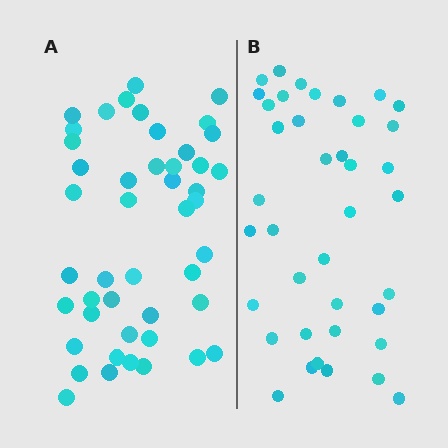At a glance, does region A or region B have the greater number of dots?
Region A (the left region) has more dots.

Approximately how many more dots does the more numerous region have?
Region A has roughly 8 or so more dots than region B.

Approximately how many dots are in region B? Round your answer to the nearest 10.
About 40 dots. (The exact count is 39, which rounds to 40.)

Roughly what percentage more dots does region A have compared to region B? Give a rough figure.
About 20% more.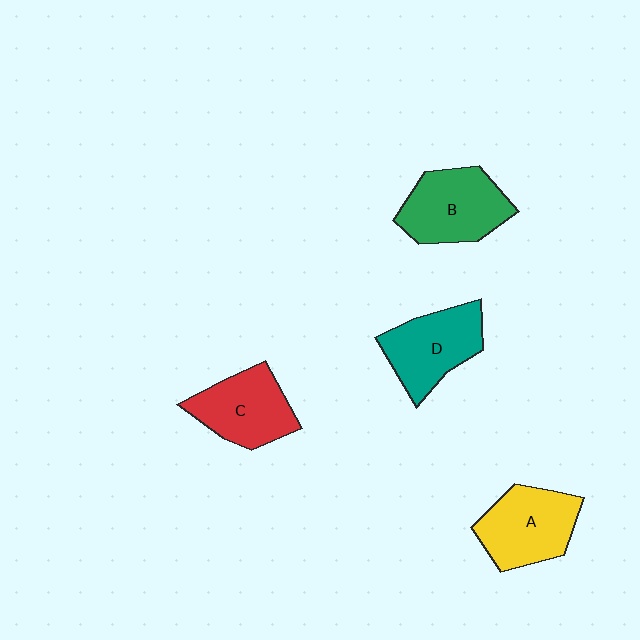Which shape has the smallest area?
Shape C (red).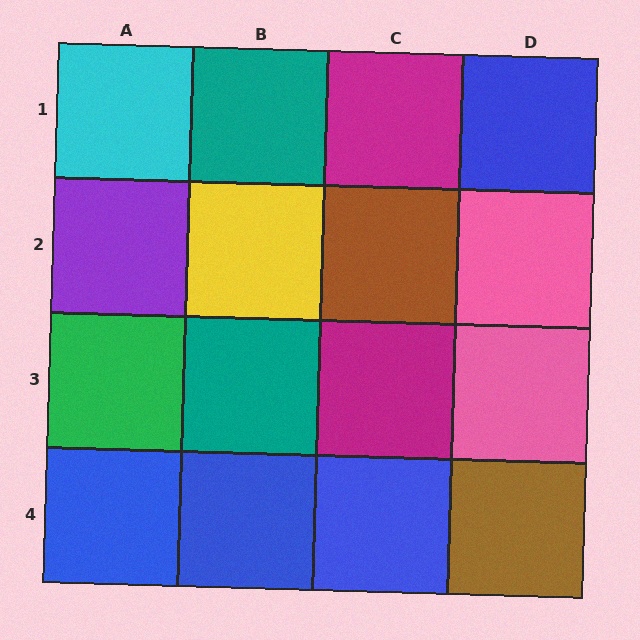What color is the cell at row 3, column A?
Green.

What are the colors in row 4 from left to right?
Blue, blue, blue, brown.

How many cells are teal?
2 cells are teal.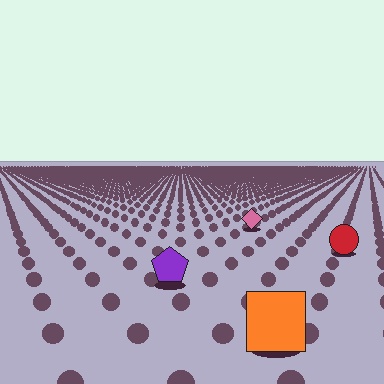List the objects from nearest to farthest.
From nearest to farthest: the orange square, the purple pentagon, the red circle, the pink diamond.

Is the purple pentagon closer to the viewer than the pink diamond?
Yes. The purple pentagon is closer — you can tell from the texture gradient: the ground texture is coarser near it.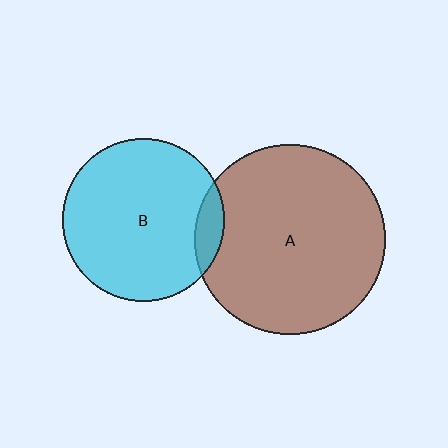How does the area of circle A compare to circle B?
Approximately 1.4 times.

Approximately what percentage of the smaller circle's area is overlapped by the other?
Approximately 10%.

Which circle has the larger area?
Circle A (brown).